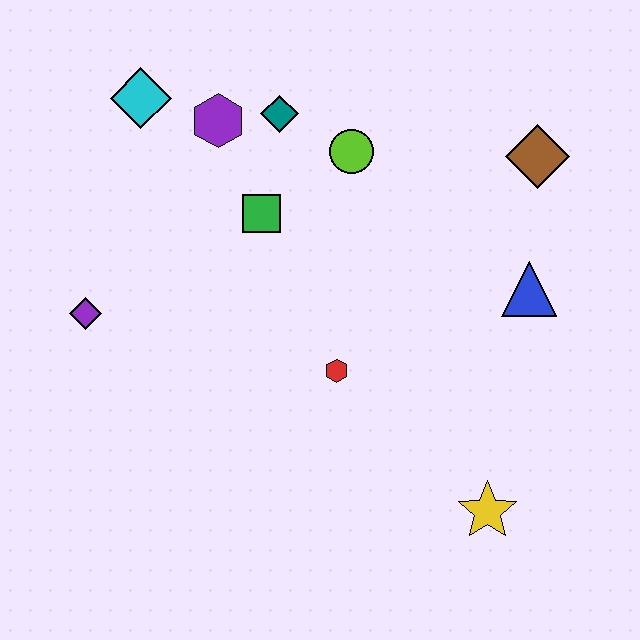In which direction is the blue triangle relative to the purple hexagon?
The blue triangle is to the right of the purple hexagon.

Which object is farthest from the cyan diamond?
The yellow star is farthest from the cyan diamond.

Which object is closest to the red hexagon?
The green square is closest to the red hexagon.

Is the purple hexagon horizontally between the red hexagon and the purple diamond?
Yes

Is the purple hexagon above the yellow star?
Yes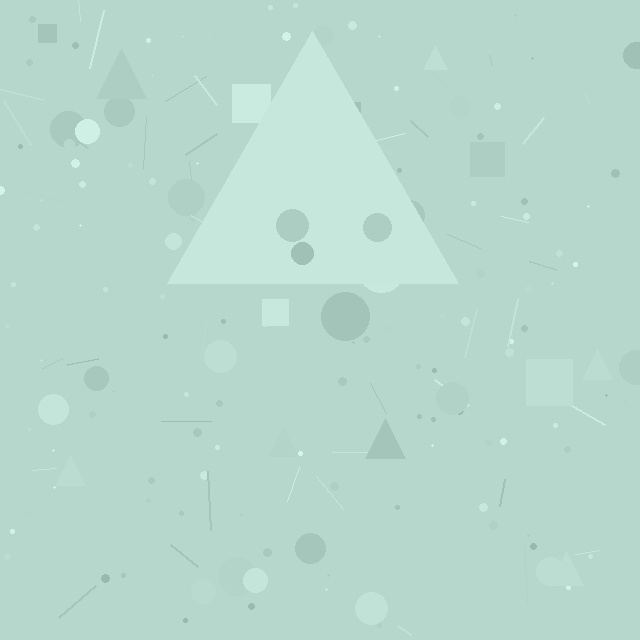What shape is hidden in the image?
A triangle is hidden in the image.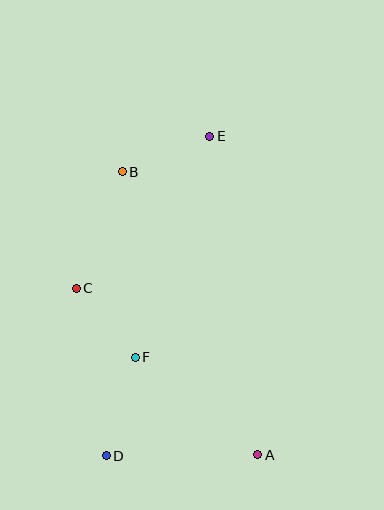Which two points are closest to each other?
Points C and F are closest to each other.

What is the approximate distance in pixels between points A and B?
The distance between A and B is approximately 314 pixels.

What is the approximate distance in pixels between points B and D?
The distance between B and D is approximately 285 pixels.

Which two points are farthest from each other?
Points D and E are farthest from each other.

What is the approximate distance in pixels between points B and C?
The distance between B and C is approximately 126 pixels.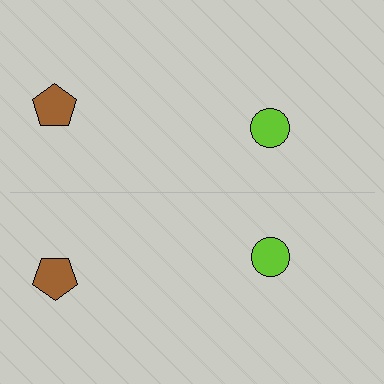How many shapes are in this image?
There are 4 shapes in this image.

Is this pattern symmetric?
Yes, this pattern has bilateral (reflection) symmetry.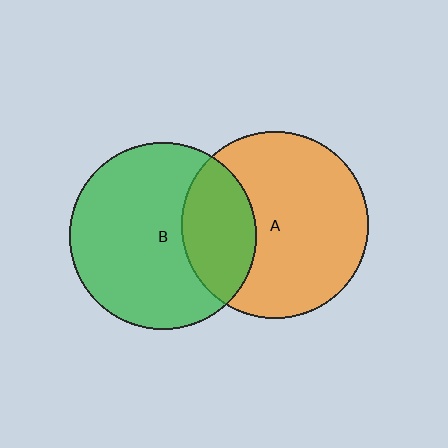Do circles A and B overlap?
Yes.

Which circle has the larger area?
Circle B (green).